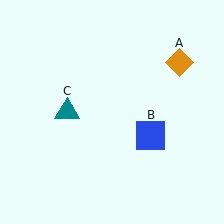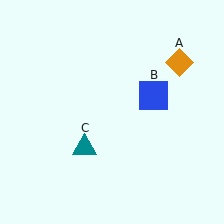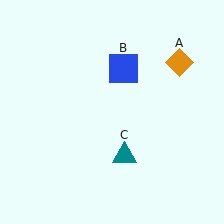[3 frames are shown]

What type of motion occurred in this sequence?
The blue square (object B), teal triangle (object C) rotated counterclockwise around the center of the scene.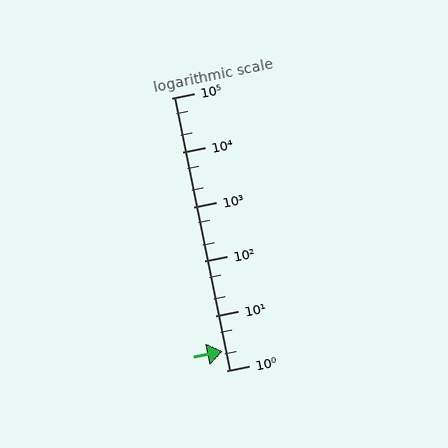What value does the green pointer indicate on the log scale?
The pointer indicates approximately 2.2.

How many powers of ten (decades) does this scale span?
The scale spans 5 decades, from 1 to 100000.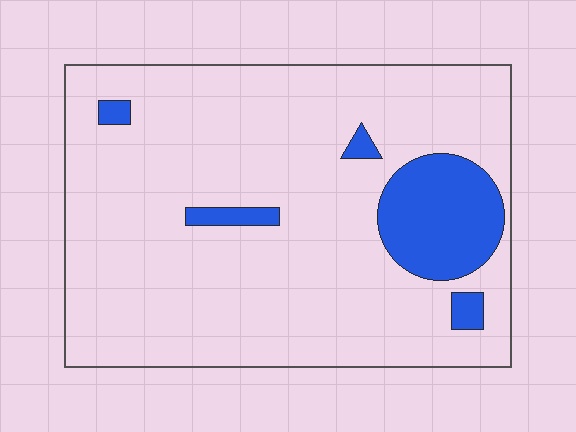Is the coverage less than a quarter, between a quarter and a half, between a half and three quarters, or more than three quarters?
Less than a quarter.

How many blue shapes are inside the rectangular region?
5.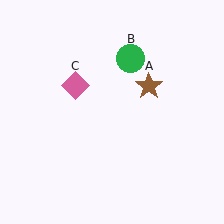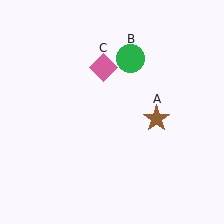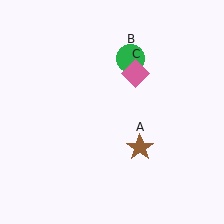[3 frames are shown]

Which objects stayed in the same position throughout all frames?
Green circle (object B) remained stationary.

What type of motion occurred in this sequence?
The brown star (object A), pink diamond (object C) rotated clockwise around the center of the scene.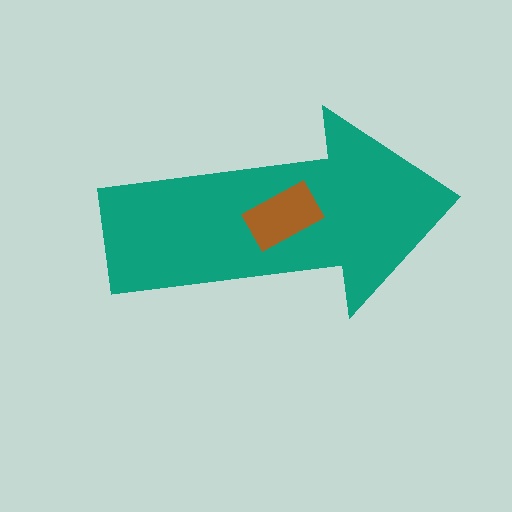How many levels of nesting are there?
2.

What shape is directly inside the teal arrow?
The brown rectangle.